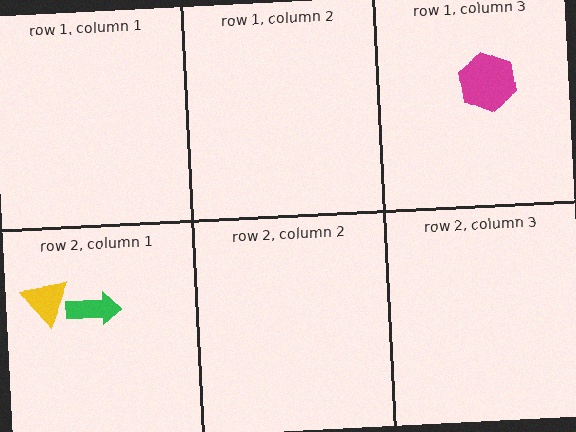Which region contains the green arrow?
The row 2, column 1 region.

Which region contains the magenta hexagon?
The row 1, column 3 region.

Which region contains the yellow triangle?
The row 2, column 1 region.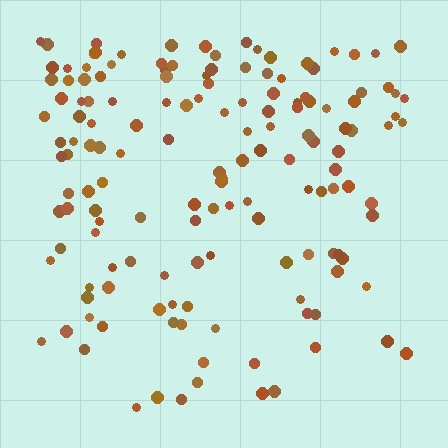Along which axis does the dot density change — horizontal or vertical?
Vertical.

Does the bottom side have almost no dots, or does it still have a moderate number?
Still a moderate number, just noticeably fewer than the top.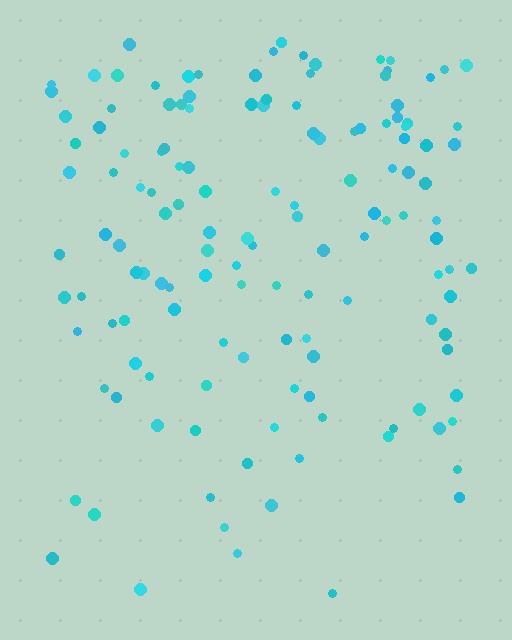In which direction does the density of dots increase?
From bottom to top, with the top side densest.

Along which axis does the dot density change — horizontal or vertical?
Vertical.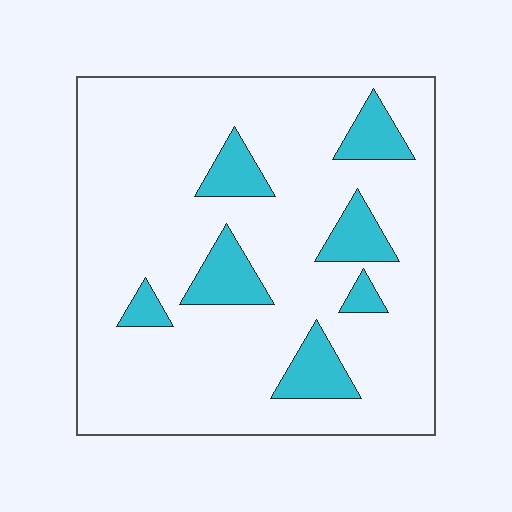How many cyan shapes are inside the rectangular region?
7.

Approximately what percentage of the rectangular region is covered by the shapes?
Approximately 15%.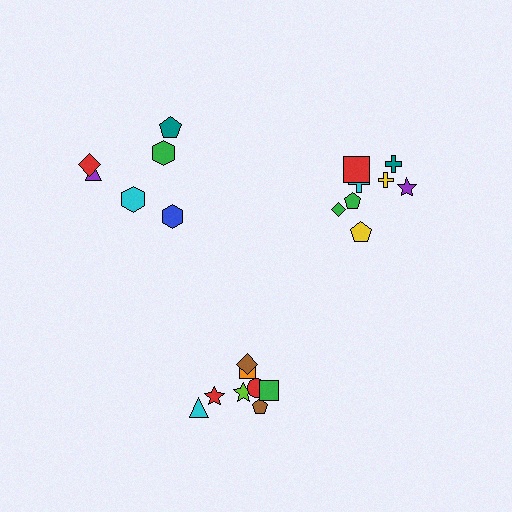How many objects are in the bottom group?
There are 8 objects.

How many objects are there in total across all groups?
There are 22 objects.